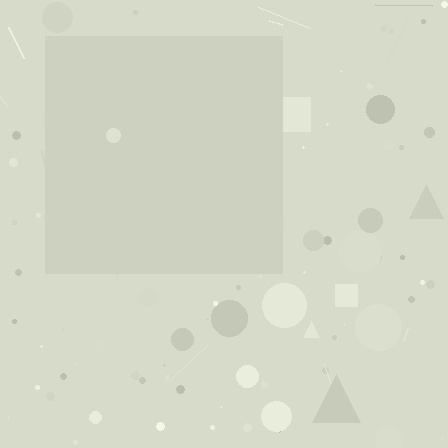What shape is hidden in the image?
A square is hidden in the image.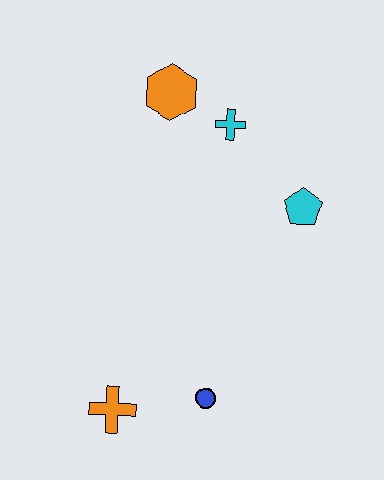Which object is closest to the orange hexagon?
The cyan cross is closest to the orange hexagon.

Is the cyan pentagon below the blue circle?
No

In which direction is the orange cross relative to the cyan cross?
The orange cross is below the cyan cross.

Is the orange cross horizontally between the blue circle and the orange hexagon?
No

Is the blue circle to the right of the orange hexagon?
Yes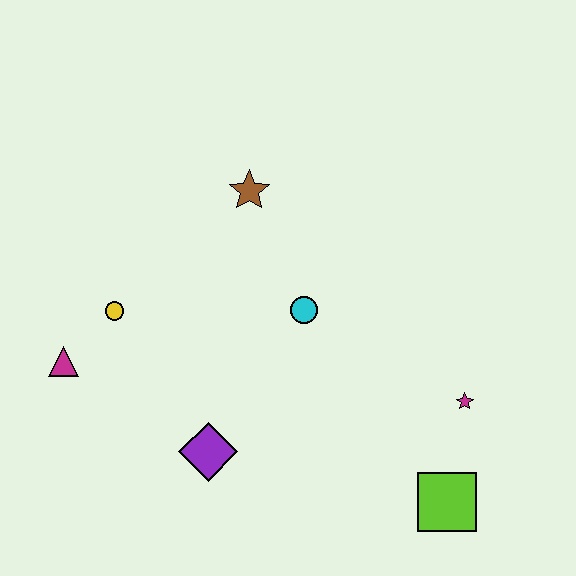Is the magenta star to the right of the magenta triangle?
Yes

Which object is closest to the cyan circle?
The brown star is closest to the cyan circle.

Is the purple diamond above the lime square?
Yes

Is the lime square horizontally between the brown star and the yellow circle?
No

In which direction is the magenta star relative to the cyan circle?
The magenta star is to the right of the cyan circle.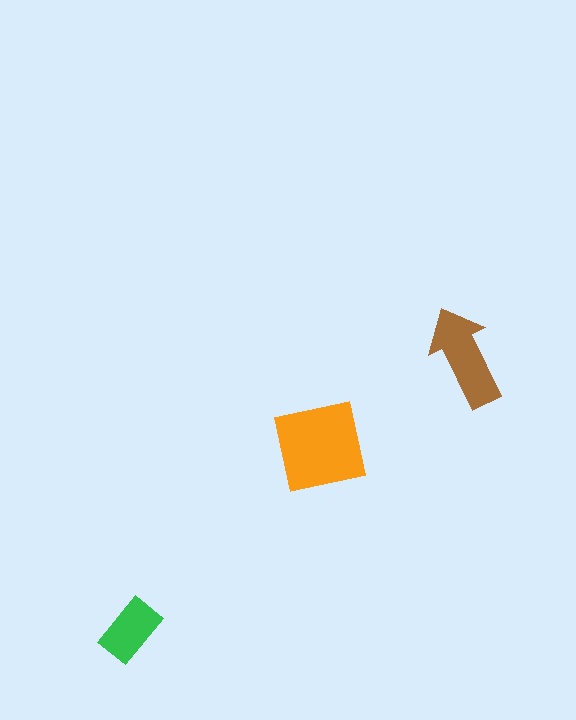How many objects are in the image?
There are 3 objects in the image.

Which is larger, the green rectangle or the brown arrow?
The brown arrow.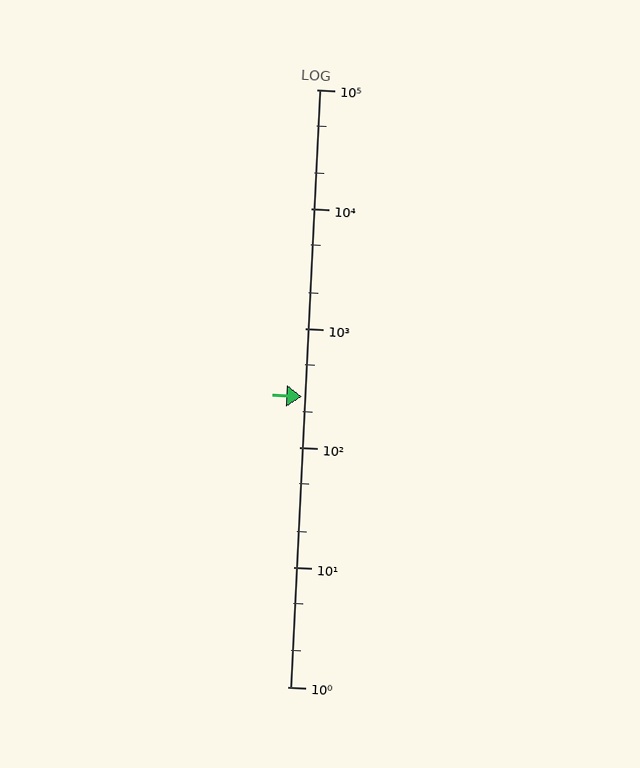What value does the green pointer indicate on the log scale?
The pointer indicates approximately 270.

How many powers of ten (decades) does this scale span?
The scale spans 5 decades, from 1 to 100000.